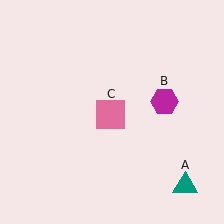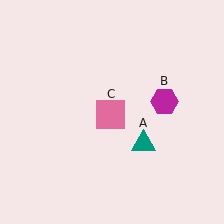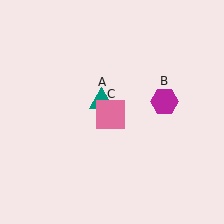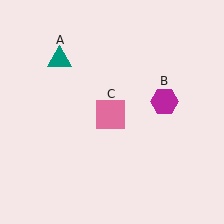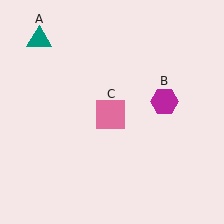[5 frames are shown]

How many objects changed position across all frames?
1 object changed position: teal triangle (object A).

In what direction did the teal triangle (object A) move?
The teal triangle (object A) moved up and to the left.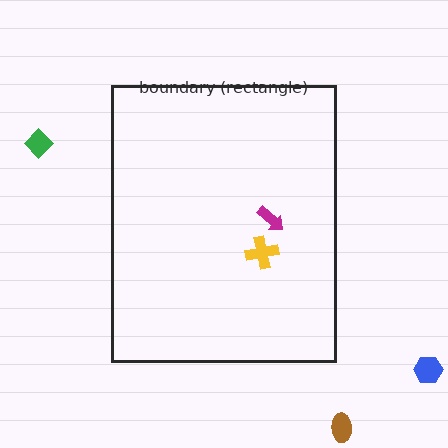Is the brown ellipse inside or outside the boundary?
Outside.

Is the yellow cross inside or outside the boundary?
Inside.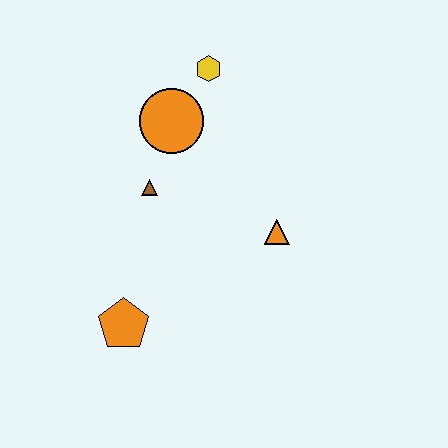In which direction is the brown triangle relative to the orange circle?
The brown triangle is below the orange circle.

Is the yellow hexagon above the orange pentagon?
Yes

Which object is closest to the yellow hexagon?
The orange circle is closest to the yellow hexagon.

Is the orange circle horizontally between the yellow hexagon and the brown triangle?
Yes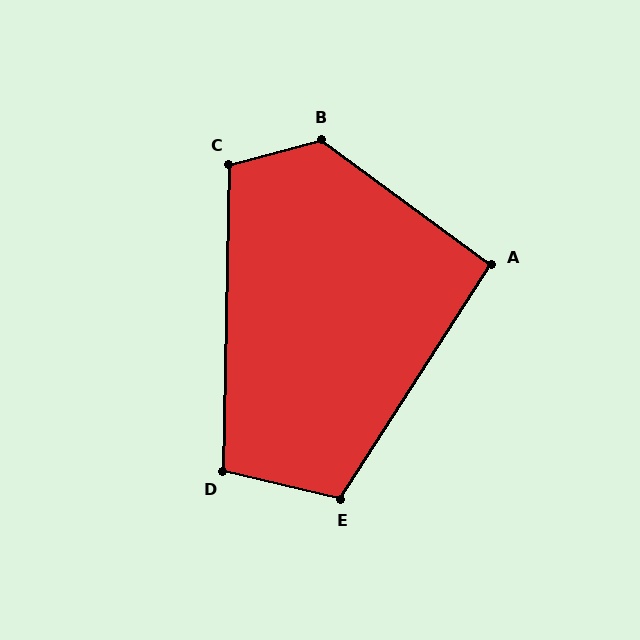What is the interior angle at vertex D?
Approximately 102 degrees (obtuse).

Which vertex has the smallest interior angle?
A, at approximately 93 degrees.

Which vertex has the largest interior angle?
B, at approximately 129 degrees.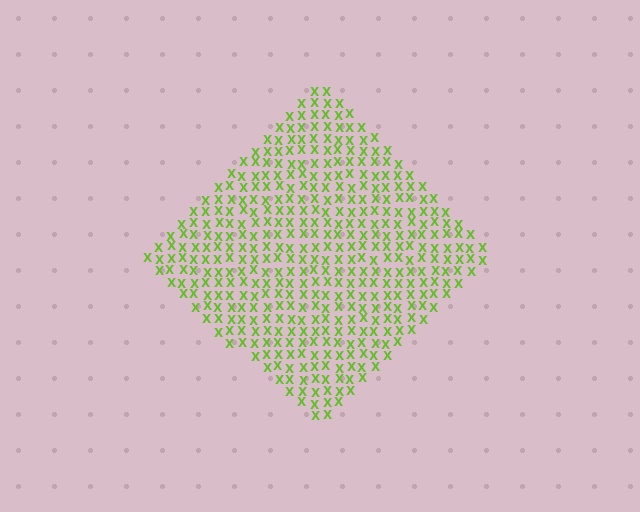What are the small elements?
The small elements are letter X's.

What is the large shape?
The large shape is a diamond.